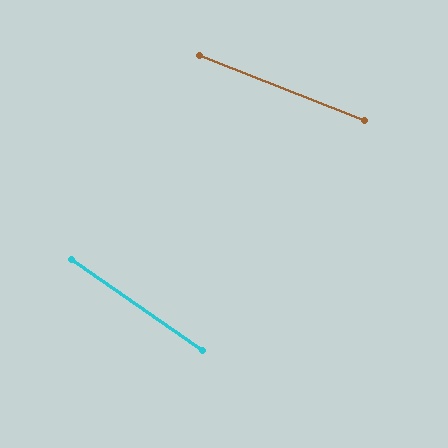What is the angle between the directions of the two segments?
Approximately 13 degrees.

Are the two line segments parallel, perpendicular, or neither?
Neither parallel nor perpendicular — they differ by about 13°.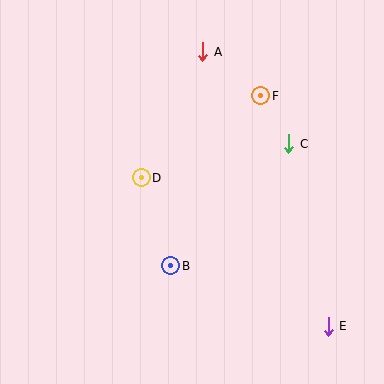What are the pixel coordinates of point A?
Point A is at (203, 52).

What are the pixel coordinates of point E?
Point E is at (328, 326).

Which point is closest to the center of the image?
Point D at (141, 178) is closest to the center.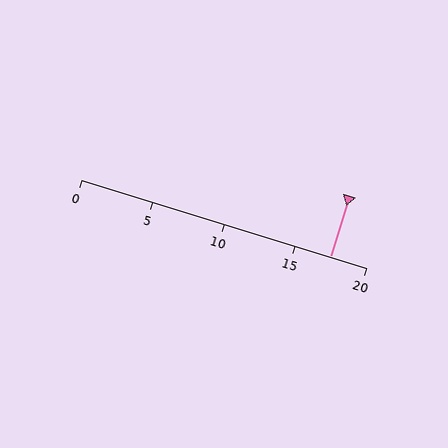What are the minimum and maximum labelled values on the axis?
The axis runs from 0 to 20.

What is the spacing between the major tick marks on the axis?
The major ticks are spaced 5 apart.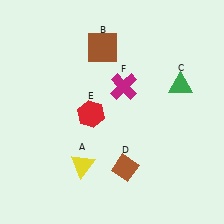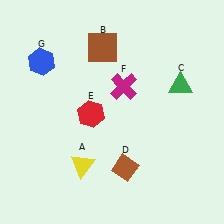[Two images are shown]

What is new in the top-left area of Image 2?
A blue hexagon (G) was added in the top-left area of Image 2.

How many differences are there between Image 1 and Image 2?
There is 1 difference between the two images.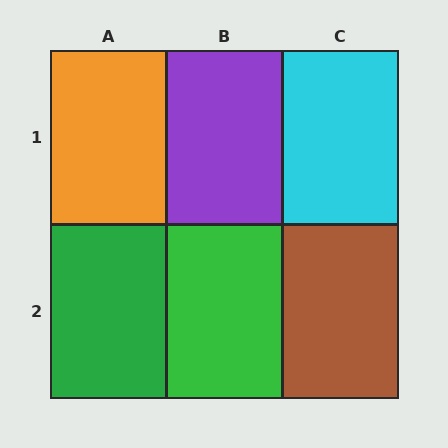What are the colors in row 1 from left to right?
Orange, purple, cyan.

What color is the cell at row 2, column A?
Green.